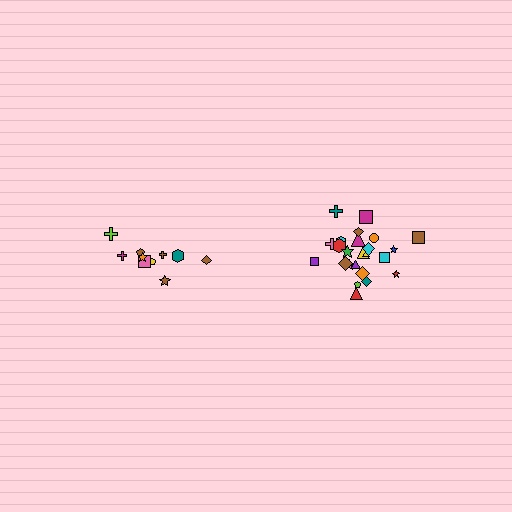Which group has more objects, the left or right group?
The right group.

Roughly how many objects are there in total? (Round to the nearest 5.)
Roughly 35 objects in total.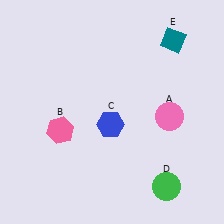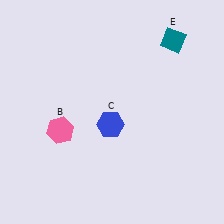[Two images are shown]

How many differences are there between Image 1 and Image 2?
There are 2 differences between the two images.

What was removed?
The pink circle (A), the green circle (D) were removed in Image 2.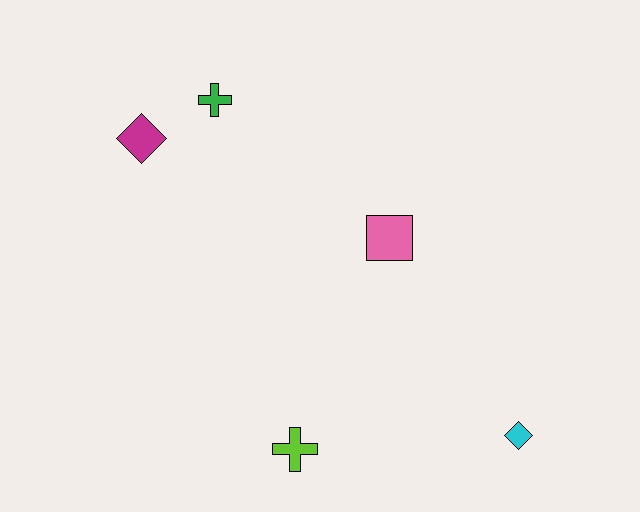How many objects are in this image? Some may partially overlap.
There are 5 objects.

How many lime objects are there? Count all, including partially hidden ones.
There is 1 lime object.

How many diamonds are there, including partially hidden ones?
There are 2 diamonds.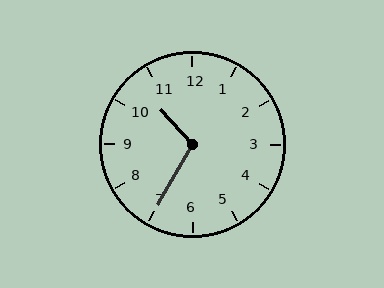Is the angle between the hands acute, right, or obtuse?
It is obtuse.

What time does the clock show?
10:35.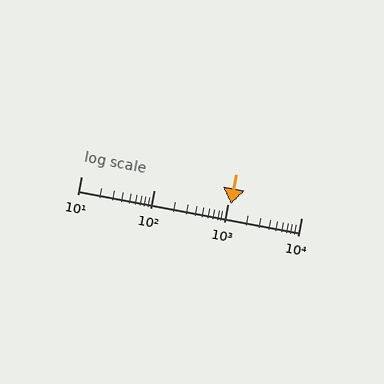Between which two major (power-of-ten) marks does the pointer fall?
The pointer is between 1000 and 10000.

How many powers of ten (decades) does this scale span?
The scale spans 3 decades, from 10 to 10000.